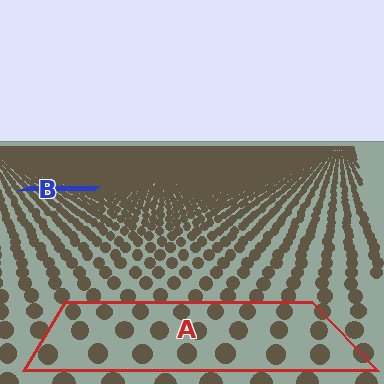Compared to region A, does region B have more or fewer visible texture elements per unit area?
Region B has more texture elements per unit area — they are packed more densely because it is farther away.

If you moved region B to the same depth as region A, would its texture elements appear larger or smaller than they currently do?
They would appear larger. At a closer depth, the same texture elements are projected at a bigger on-screen size.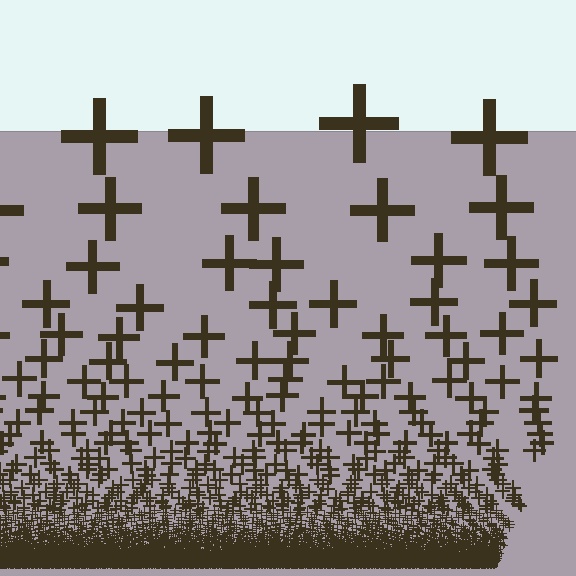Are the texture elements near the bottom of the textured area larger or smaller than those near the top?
Smaller. The gradient is inverted — elements near the bottom are smaller and denser.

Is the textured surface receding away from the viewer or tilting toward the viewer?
The surface appears to tilt toward the viewer. Texture elements get larger and sparser toward the top.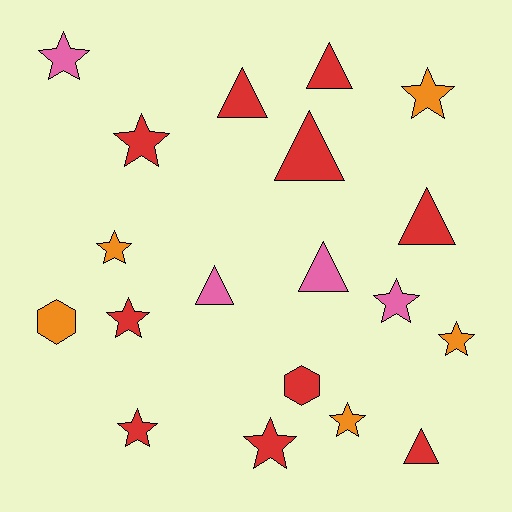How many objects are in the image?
There are 19 objects.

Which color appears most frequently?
Red, with 10 objects.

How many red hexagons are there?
There is 1 red hexagon.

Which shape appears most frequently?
Star, with 10 objects.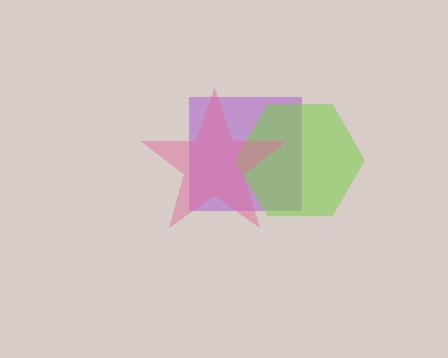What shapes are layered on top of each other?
The layered shapes are: a purple square, a lime hexagon, a pink star.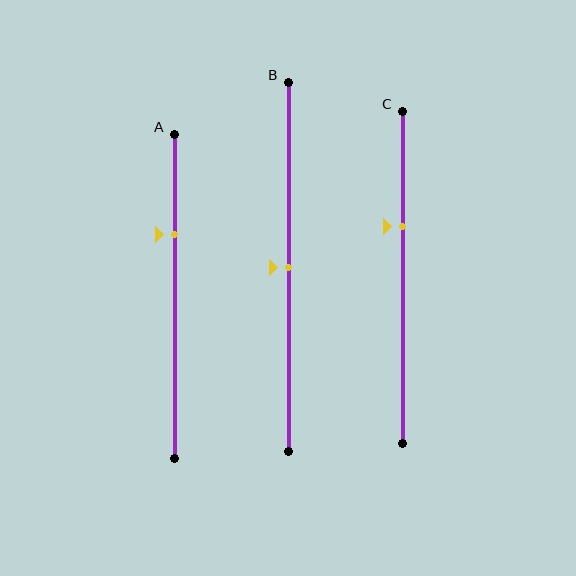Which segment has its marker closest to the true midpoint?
Segment B has its marker closest to the true midpoint.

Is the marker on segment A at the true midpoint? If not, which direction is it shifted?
No, the marker on segment A is shifted upward by about 19% of the segment length.